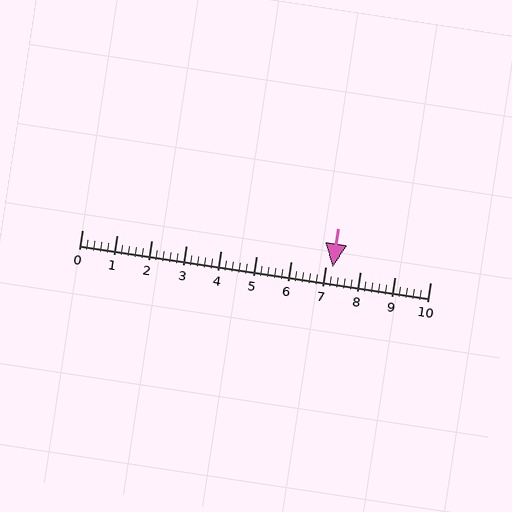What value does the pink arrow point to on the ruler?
The pink arrow points to approximately 7.2.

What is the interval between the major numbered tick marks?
The major tick marks are spaced 1 units apart.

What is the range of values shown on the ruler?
The ruler shows values from 0 to 10.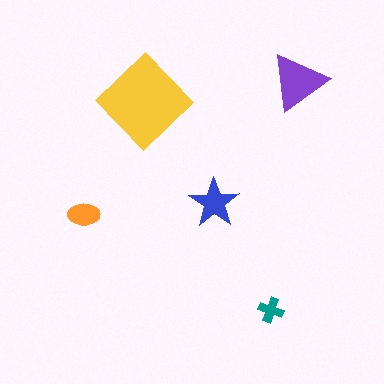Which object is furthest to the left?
The orange ellipse is leftmost.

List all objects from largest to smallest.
The yellow diamond, the purple triangle, the blue star, the orange ellipse, the teal cross.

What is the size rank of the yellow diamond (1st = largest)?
1st.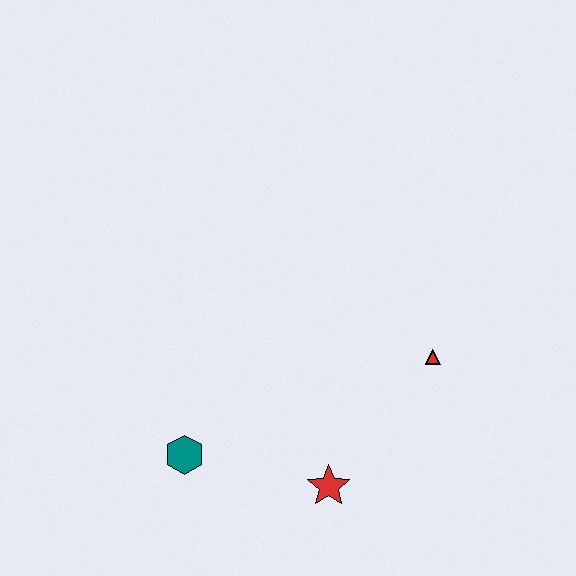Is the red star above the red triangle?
No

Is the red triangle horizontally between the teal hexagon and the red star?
No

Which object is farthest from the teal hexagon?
The red triangle is farthest from the teal hexagon.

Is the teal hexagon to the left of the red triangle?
Yes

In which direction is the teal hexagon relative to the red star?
The teal hexagon is to the left of the red star.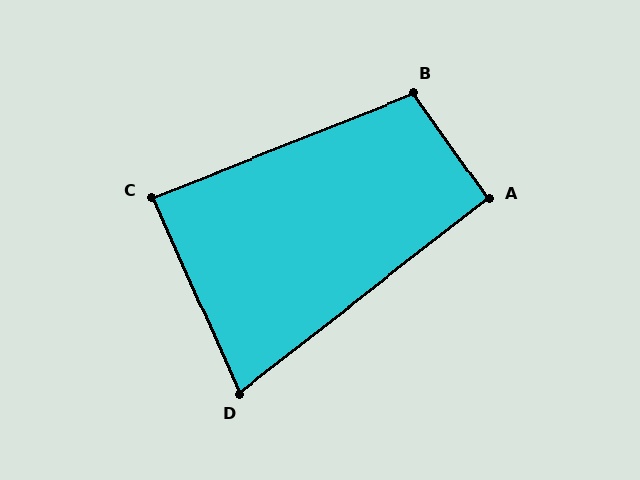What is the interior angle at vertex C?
Approximately 88 degrees (approximately right).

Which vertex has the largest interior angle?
B, at approximately 104 degrees.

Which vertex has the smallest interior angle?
D, at approximately 76 degrees.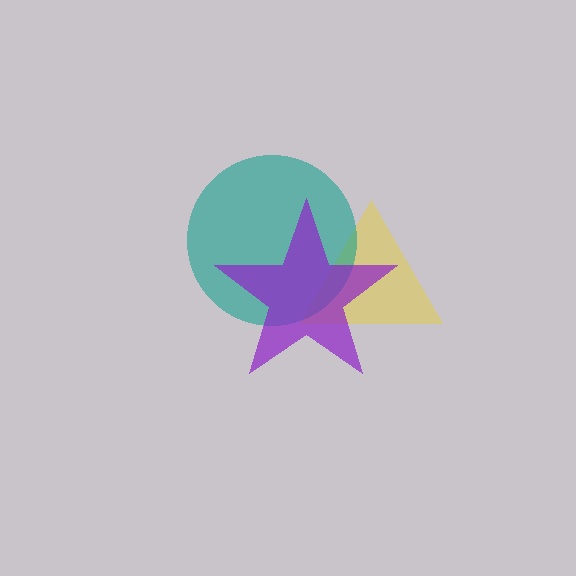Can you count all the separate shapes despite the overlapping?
Yes, there are 3 separate shapes.